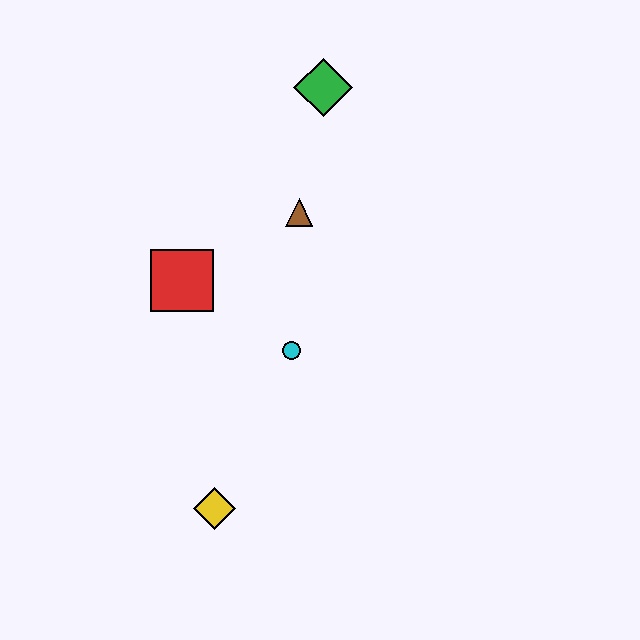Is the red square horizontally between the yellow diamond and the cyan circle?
No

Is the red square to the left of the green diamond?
Yes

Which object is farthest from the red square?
The green diamond is farthest from the red square.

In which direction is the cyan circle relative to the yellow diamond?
The cyan circle is above the yellow diamond.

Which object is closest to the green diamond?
The brown triangle is closest to the green diamond.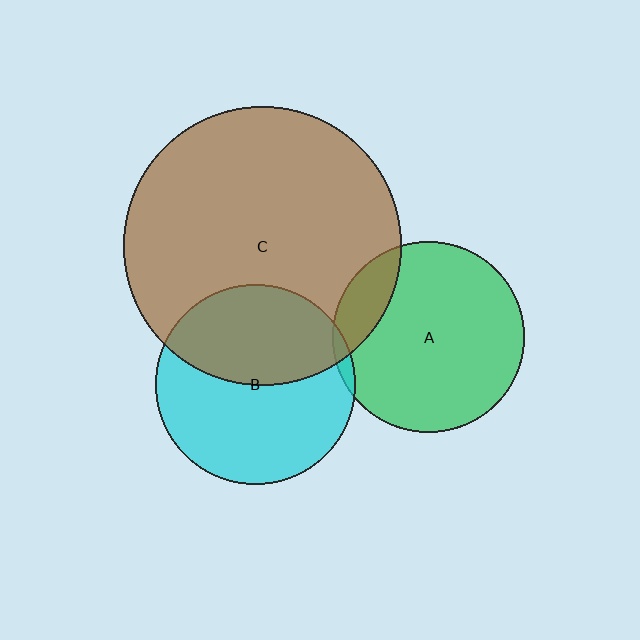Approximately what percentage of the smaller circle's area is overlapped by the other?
Approximately 15%.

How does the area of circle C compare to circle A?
Approximately 2.1 times.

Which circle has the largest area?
Circle C (brown).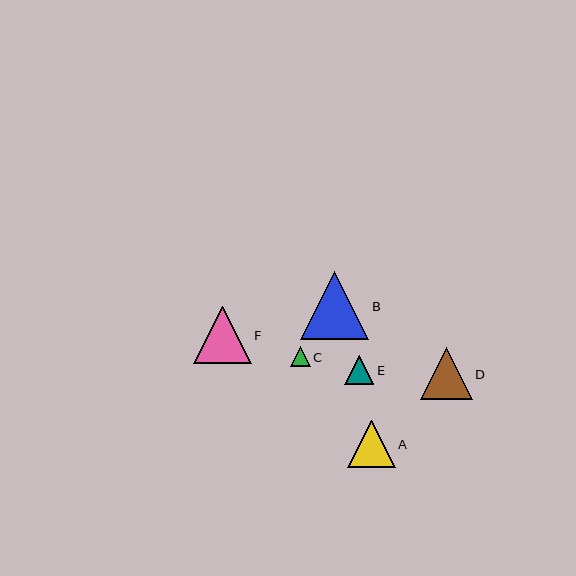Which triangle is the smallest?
Triangle C is the smallest with a size of approximately 20 pixels.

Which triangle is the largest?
Triangle B is the largest with a size of approximately 68 pixels.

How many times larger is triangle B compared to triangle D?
Triangle B is approximately 1.3 times the size of triangle D.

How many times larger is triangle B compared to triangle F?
Triangle B is approximately 1.2 times the size of triangle F.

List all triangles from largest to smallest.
From largest to smallest: B, F, D, A, E, C.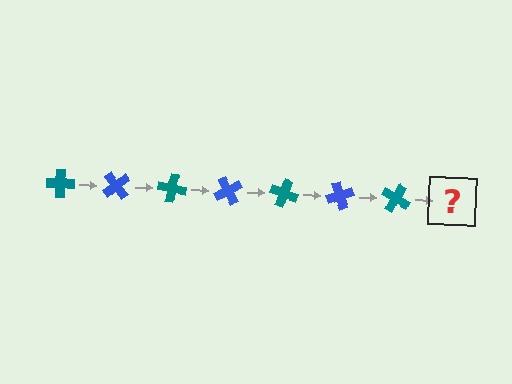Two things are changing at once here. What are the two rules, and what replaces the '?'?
The two rules are that it rotates 50 degrees each step and the color cycles through teal and blue. The '?' should be a blue cross, rotated 350 degrees from the start.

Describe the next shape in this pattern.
It should be a blue cross, rotated 350 degrees from the start.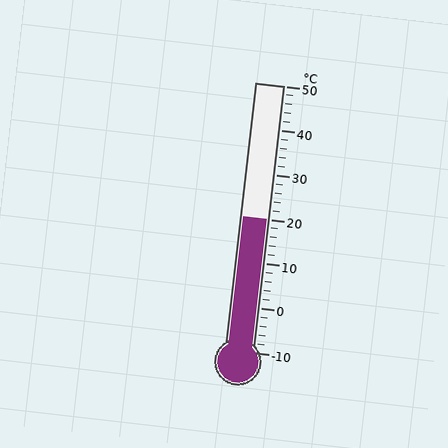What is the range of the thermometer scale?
The thermometer scale ranges from -10°C to 50°C.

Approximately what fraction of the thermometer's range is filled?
The thermometer is filled to approximately 50% of its range.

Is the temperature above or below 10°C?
The temperature is above 10°C.